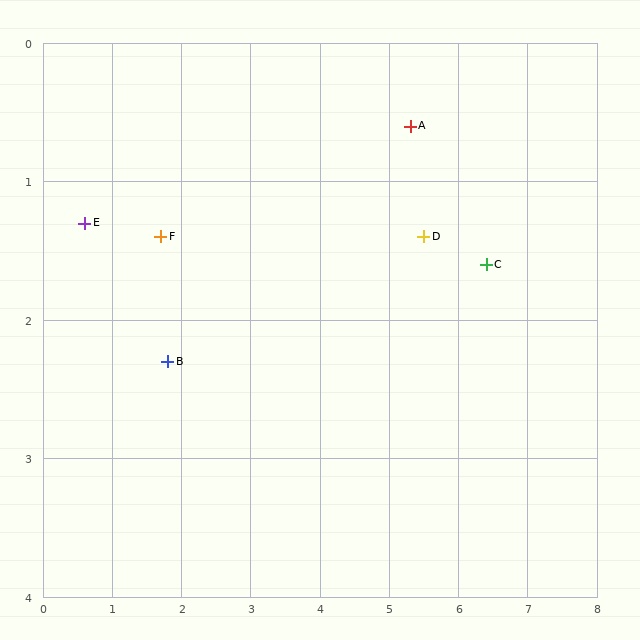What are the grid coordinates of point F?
Point F is at approximately (1.7, 1.4).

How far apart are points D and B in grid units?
Points D and B are about 3.8 grid units apart.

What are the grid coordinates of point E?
Point E is at approximately (0.6, 1.3).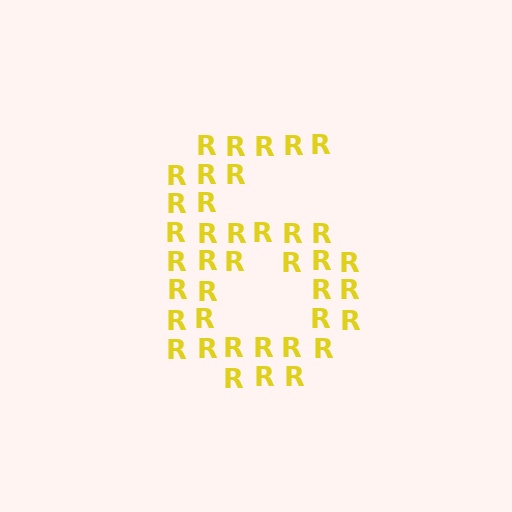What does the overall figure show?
The overall figure shows the digit 6.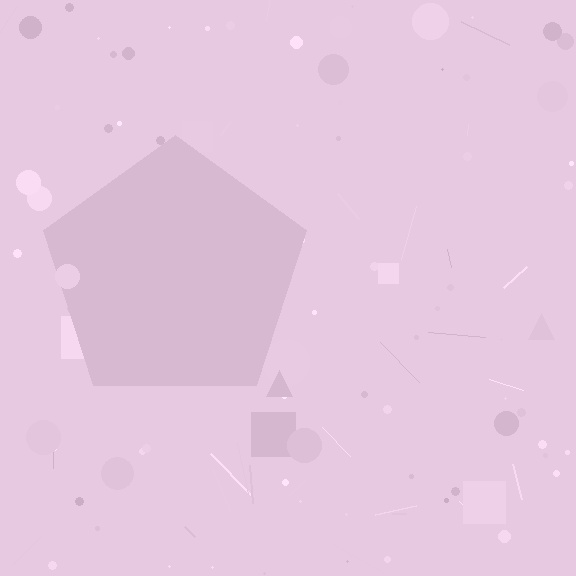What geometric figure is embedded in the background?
A pentagon is embedded in the background.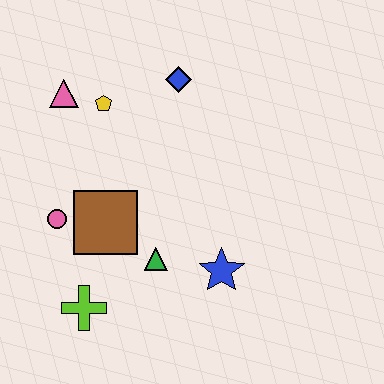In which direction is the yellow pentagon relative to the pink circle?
The yellow pentagon is above the pink circle.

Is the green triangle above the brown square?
No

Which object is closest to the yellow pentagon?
The pink triangle is closest to the yellow pentagon.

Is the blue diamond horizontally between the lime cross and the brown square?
No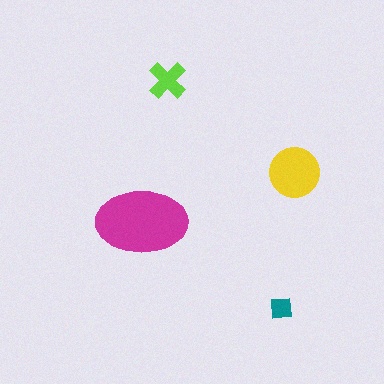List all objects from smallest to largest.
The teal square, the lime cross, the yellow circle, the magenta ellipse.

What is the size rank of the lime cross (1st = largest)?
3rd.